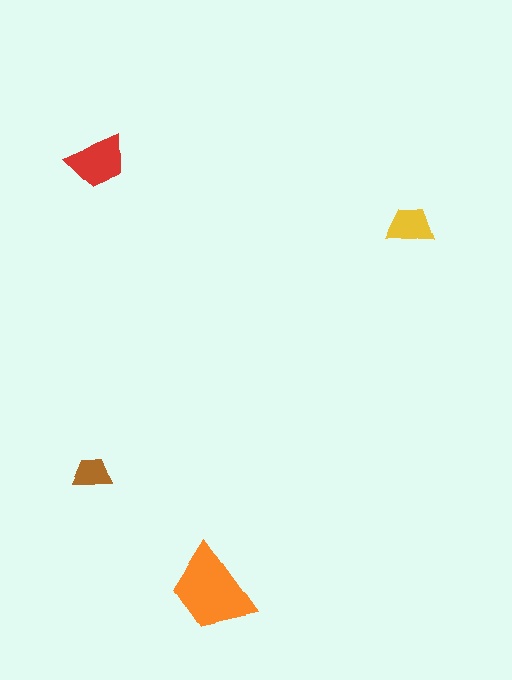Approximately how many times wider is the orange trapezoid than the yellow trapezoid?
About 2 times wider.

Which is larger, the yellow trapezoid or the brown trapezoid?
The yellow one.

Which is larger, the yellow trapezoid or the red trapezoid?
The red one.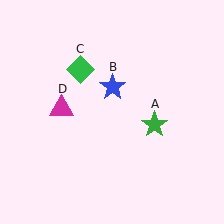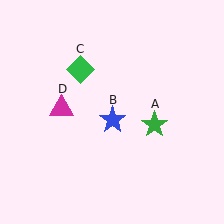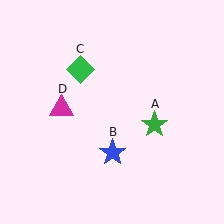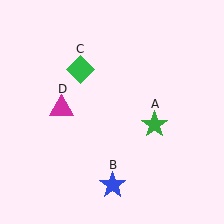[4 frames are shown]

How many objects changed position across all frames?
1 object changed position: blue star (object B).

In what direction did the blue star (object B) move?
The blue star (object B) moved down.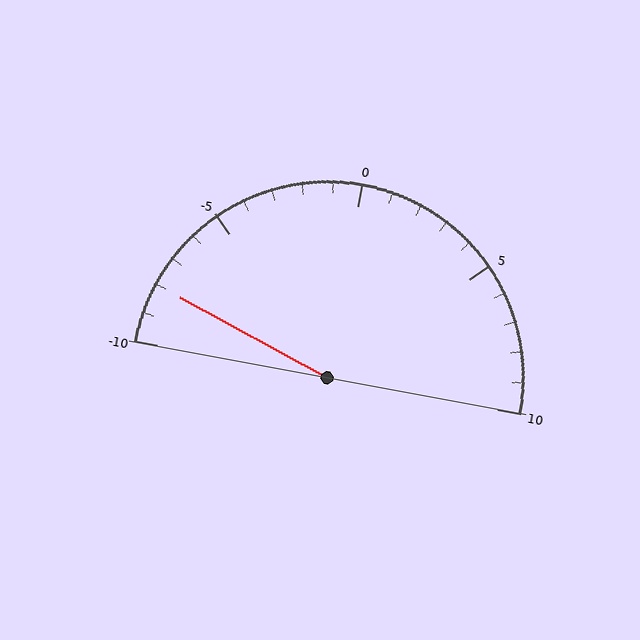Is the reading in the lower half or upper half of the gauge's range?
The reading is in the lower half of the range (-10 to 10).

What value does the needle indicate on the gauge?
The needle indicates approximately -8.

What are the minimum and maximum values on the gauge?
The gauge ranges from -10 to 10.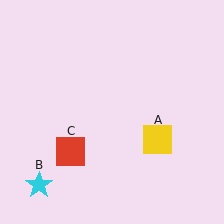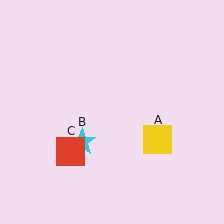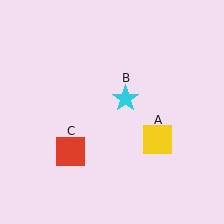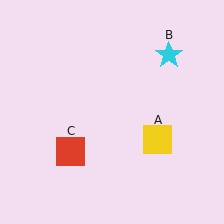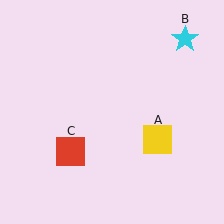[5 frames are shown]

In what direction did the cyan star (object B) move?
The cyan star (object B) moved up and to the right.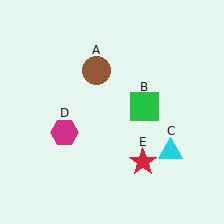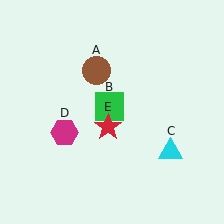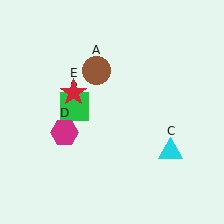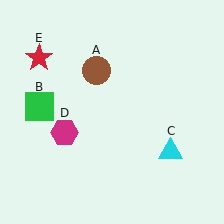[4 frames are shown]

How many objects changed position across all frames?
2 objects changed position: green square (object B), red star (object E).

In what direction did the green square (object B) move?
The green square (object B) moved left.